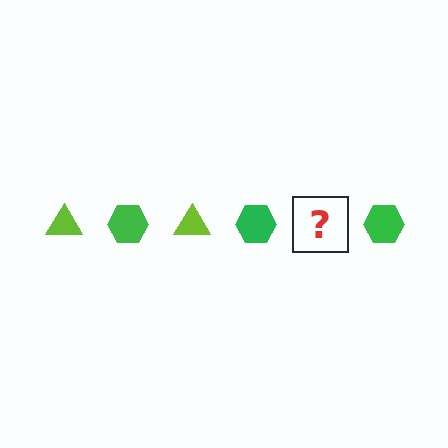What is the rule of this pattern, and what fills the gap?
The rule is that the pattern alternates between lime triangle and green hexagon. The gap should be filled with a lime triangle.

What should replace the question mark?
The question mark should be replaced with a lime triangle.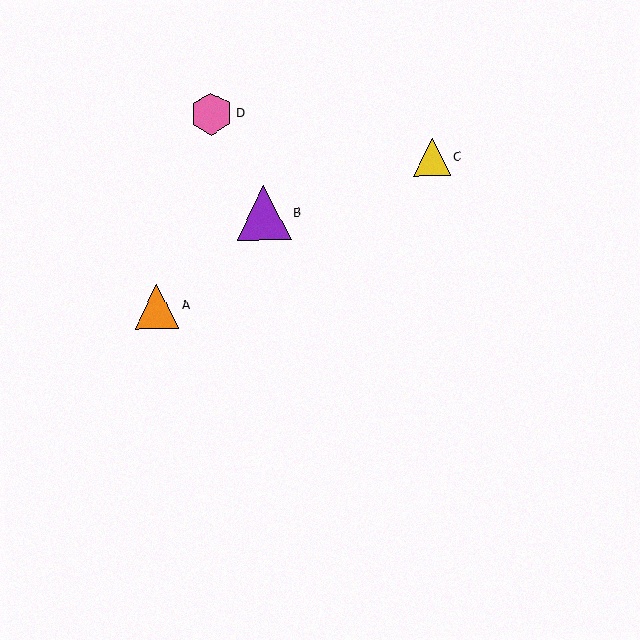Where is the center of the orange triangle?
The center of the orange triangle is at (157, 306).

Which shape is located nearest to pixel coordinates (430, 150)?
The yellow triangle (labeled C) at (432, 157) is nearest to that location.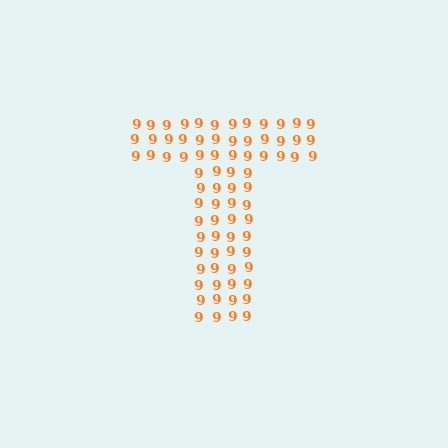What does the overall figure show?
The overall figure shows the letter T.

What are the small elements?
The small elements are digit 9's.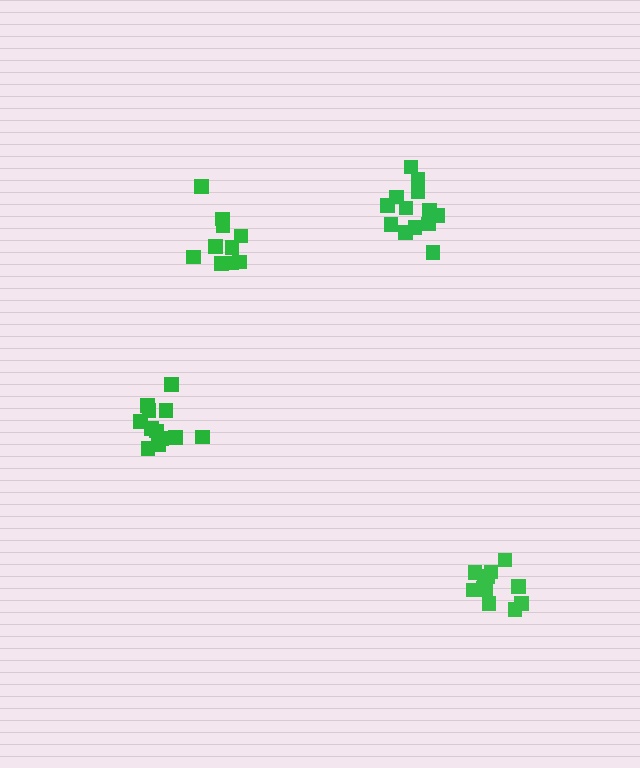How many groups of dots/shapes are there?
There are 4 groups.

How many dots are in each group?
Group 1: 12 dots, Group 2: 13 dots, Group 3: 10 dots, Group 4: 12 dots (47 total).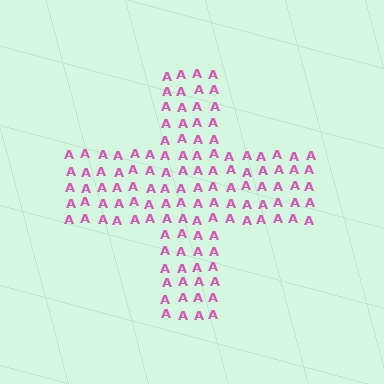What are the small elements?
The small elements are letter A's.